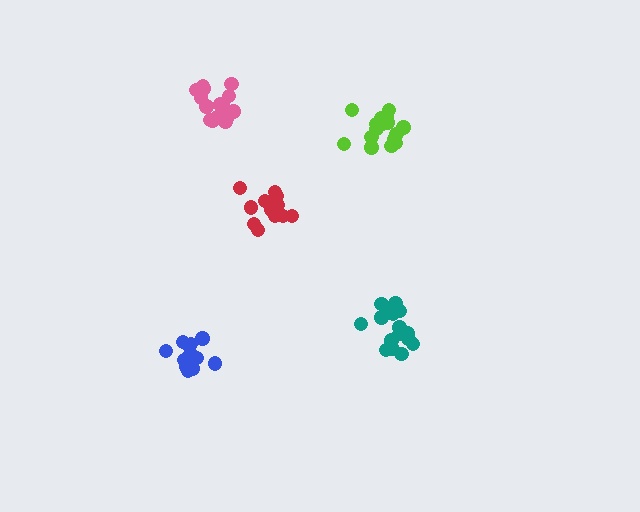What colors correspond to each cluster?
The clusters are colored: teal, blue, pink, red, lime.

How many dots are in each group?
Group 1: 16 dots, Group 2: 15 dots, Group 3: 15 dots, Group 4: 13 dots, Group 5: 17 dots (76 total).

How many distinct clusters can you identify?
There are 5 distinct clusters.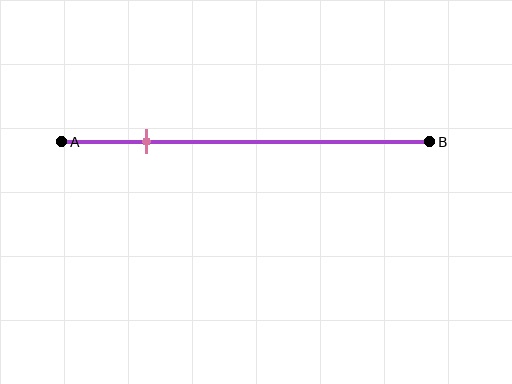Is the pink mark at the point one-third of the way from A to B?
No, the mark is at about 25% from A, not at the 33% one-third point.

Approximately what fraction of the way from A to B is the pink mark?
The pink mark is approximately 25% of the way from A to B.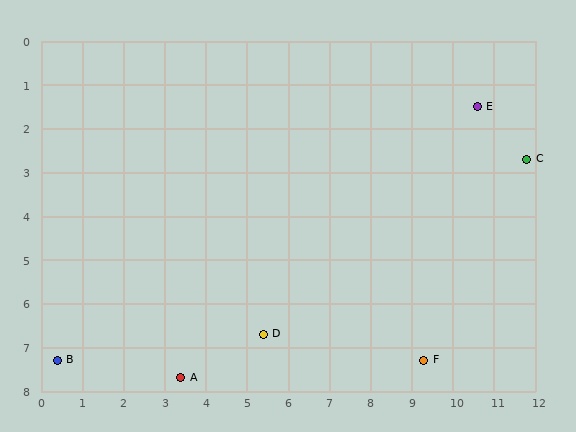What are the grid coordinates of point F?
Point F is at approximately (9.3, 7.3).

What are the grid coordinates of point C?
Point C is at approximately (11.8, 2.7).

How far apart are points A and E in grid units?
Points A and E are about 9.5 grid units apart.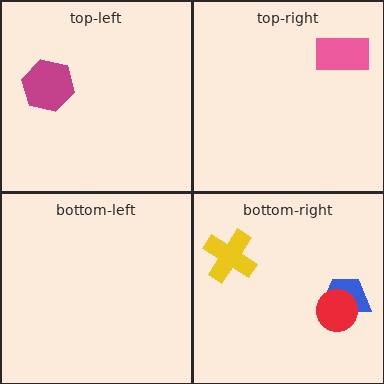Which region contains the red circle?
The bottom-right region.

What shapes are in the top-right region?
The pink rectangle.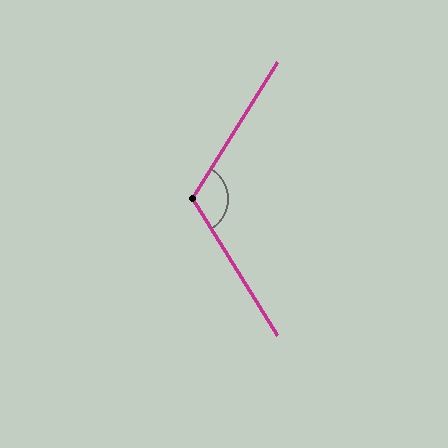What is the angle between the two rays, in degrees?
Approximately 116 degrees.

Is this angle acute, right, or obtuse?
It is obtuse.